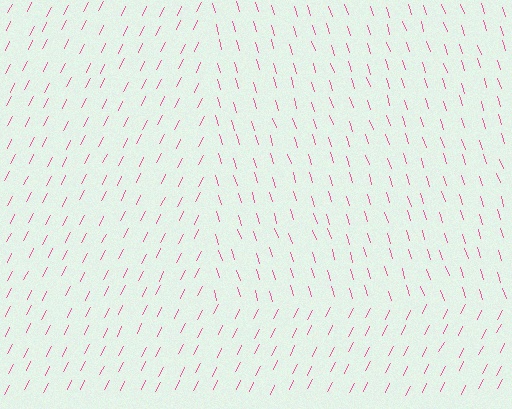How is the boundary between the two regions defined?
The boundary is defined purely by a change in line orientation (approximately 45 degrees difference). All lines are the same color and thickness.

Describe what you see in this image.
The image is filled with small pink line segments. A rectangle region in the image has lines oriented differently from the surrounding lines, creating a visible texture boundary.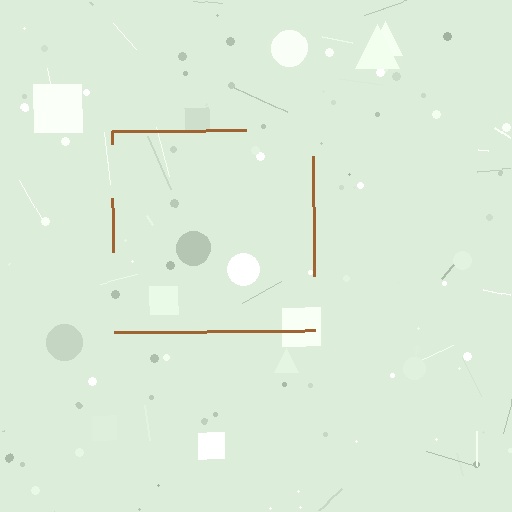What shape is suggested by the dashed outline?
The dashed outline suggests a square.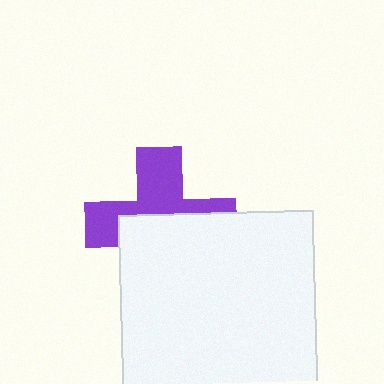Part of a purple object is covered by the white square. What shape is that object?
It is a cross.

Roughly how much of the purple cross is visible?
About half of it is visible (roughly 48%).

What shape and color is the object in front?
The object in front is a white square.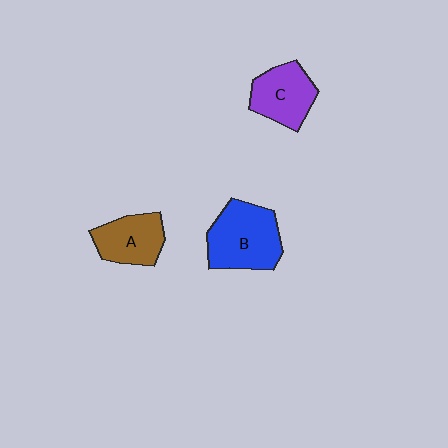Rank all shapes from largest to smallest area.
From largest to smallest: B (blue), C (purple), A (brown).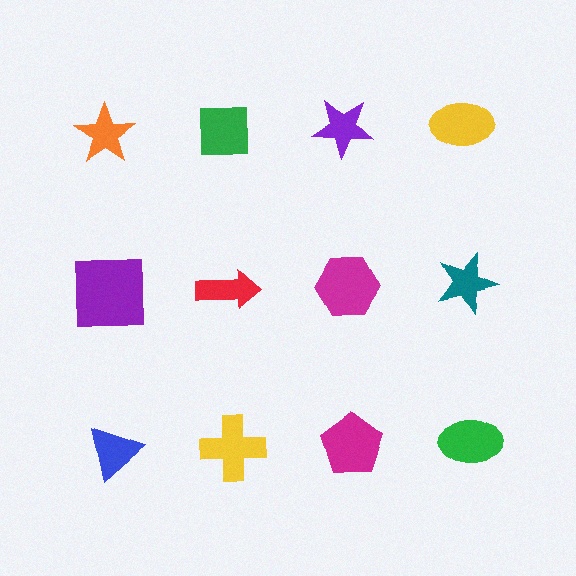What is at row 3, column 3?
A magenta pentagon.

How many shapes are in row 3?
4 shapes.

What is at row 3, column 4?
A green ellipse.